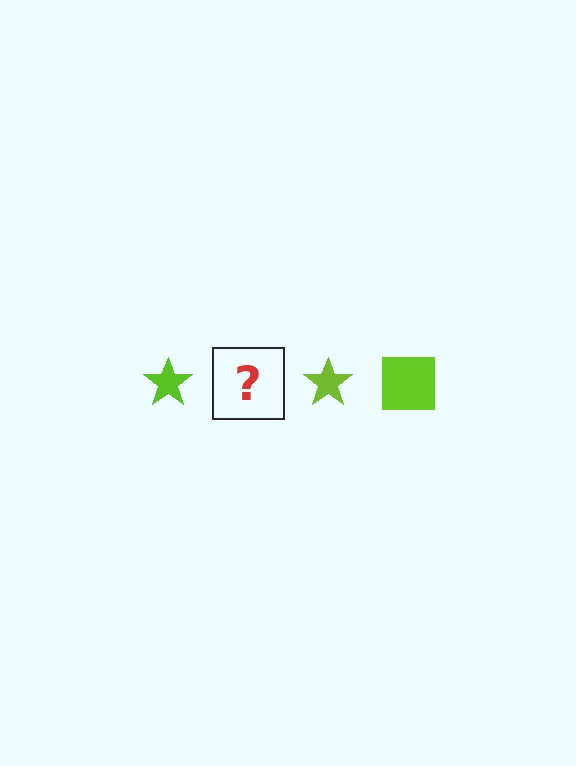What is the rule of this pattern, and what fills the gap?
The rule is that the pattern cycles through star, square shapes in lime. The gap should be filled with a lime square.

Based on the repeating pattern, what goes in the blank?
The blank should be a lime square.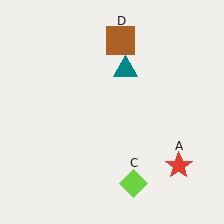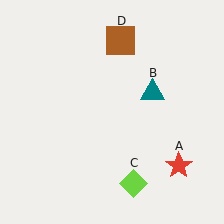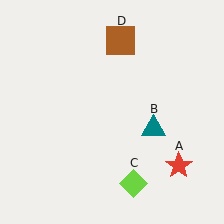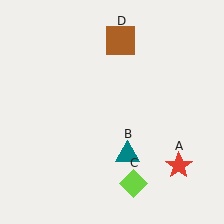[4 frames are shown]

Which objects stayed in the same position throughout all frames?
Red star (object A) and lime diamond (object C) and brown square (object D) remained stationary.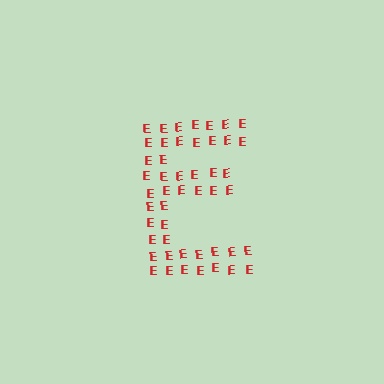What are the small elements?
The small elements are letter E's.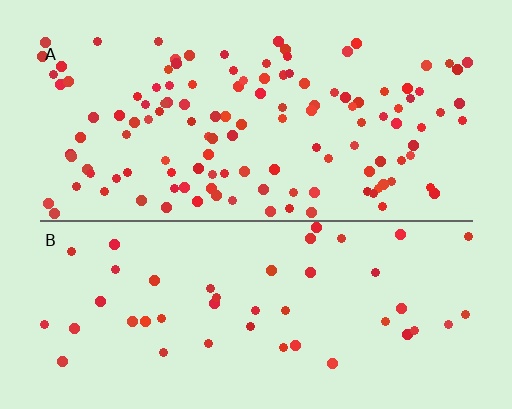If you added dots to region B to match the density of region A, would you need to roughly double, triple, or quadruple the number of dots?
Approximately triple.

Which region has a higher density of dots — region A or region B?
A (the top).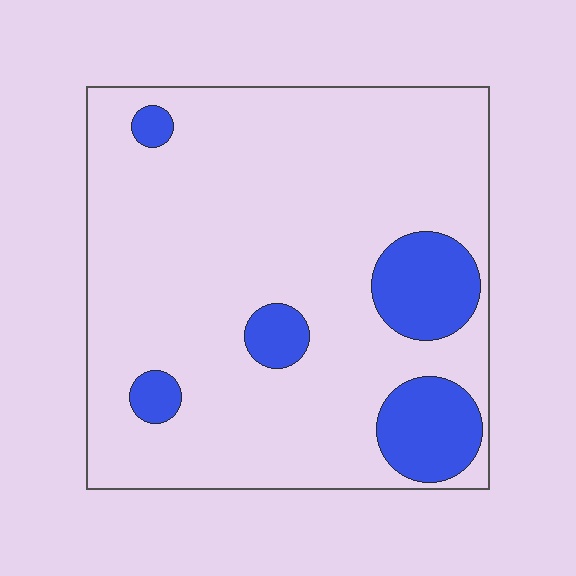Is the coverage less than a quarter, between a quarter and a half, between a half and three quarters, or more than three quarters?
Less than a quarter.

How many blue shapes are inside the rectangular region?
5.